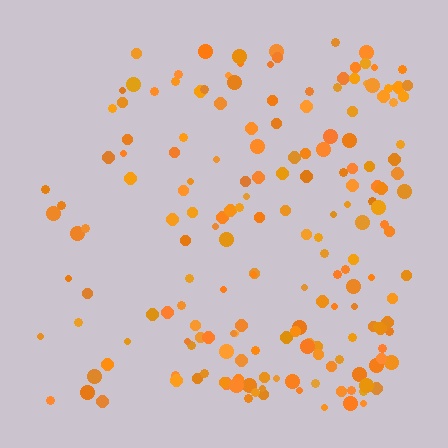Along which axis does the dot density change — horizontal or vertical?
Horizontal.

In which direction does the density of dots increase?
From left to right, with the right side densest.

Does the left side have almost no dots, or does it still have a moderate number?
Still a moderate number, just noticeably fewer than the right.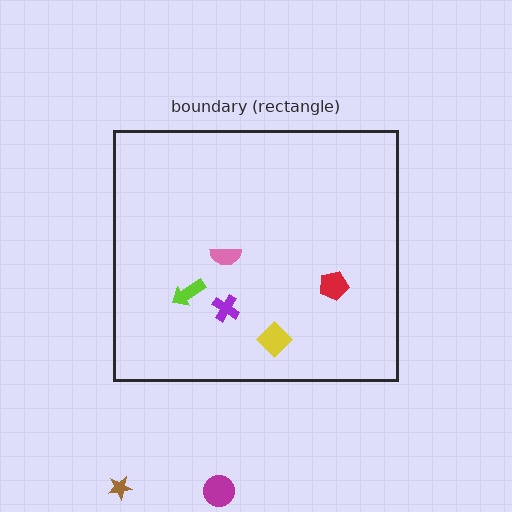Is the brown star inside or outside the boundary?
Outside.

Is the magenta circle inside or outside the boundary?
Outside.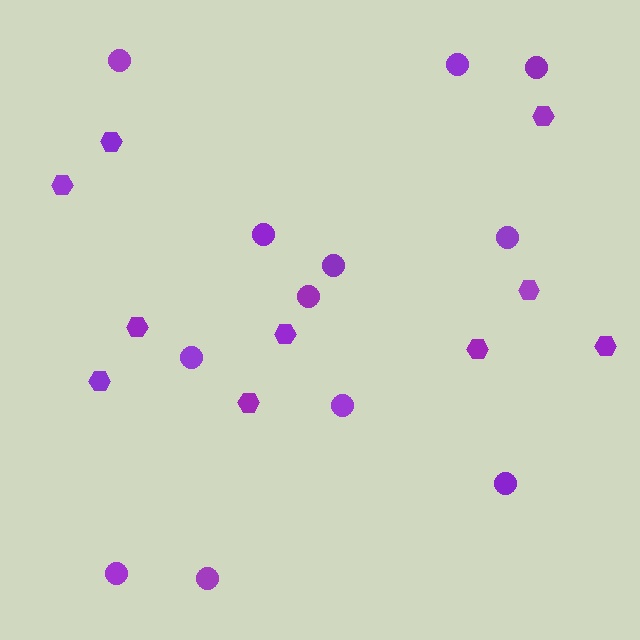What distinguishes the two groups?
There are 2 groups: one group of circles (12) and one group of hexagons (10).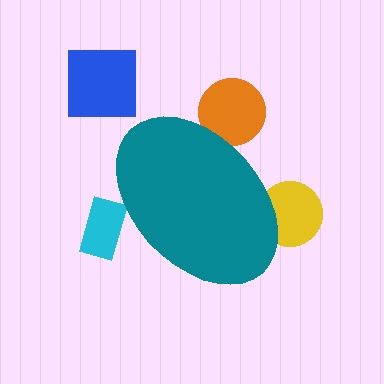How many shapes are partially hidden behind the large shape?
3 shapes are partially hidden.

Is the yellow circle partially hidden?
Yes, the yellow circle is partially hidden behind the teal ellipse.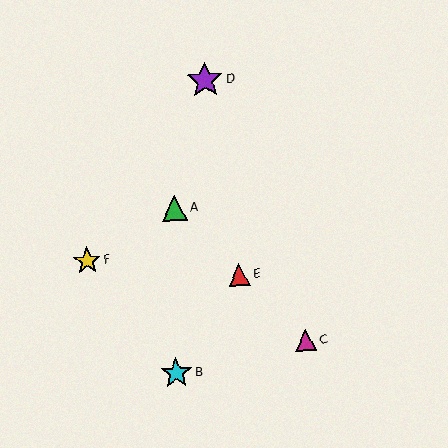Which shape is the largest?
The purple star (labeled D) is the largest.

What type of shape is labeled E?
Shape E is a red triangle.